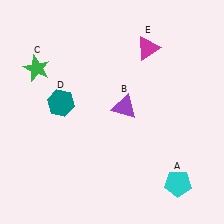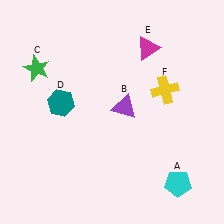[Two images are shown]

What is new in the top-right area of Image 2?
A yellow cross (F) was added in the top-right area of Image 2.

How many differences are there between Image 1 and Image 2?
There is 1 difference between the two images.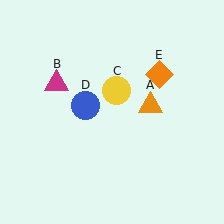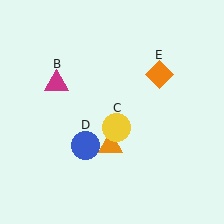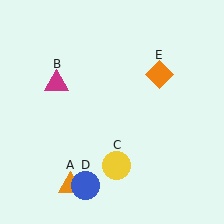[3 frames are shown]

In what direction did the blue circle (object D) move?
The blue circle (object D) moved down.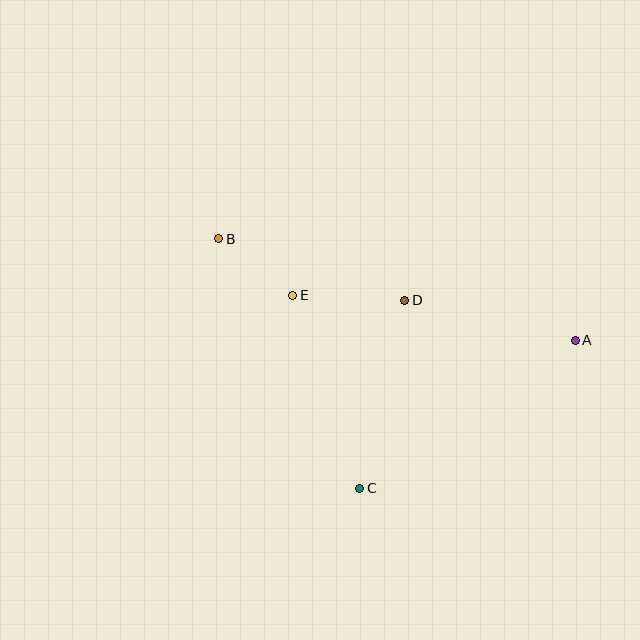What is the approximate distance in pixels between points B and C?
The distance between B and C is approximately 286 pixels.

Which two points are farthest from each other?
Points A and B are farthest from each other.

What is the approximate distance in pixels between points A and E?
The distance between A and E is approximately 286 pixels.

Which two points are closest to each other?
Points B and E are closest to each other.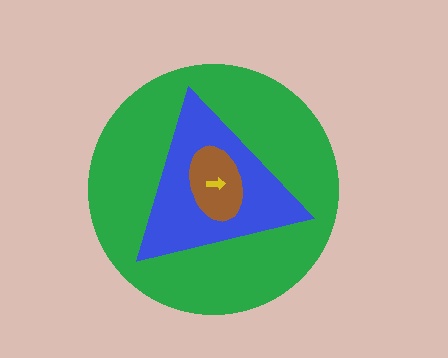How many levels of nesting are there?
4.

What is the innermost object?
The yellow arrow.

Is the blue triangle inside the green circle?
Yes.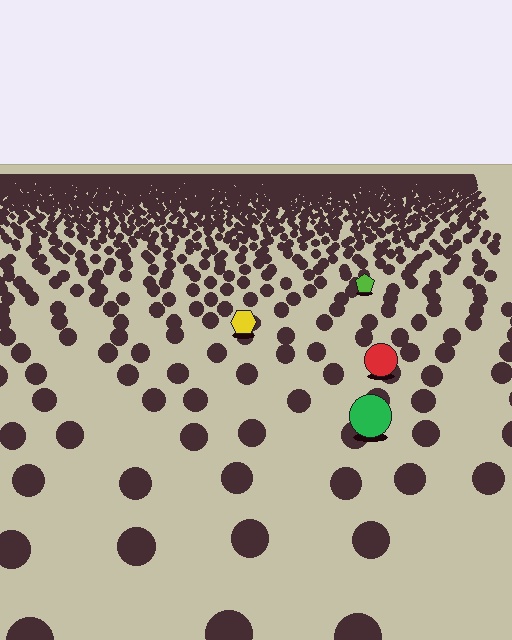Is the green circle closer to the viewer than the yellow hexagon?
Yes. The green circle is closer — you can tell from the texture gradient: the ground texture is coarser near it.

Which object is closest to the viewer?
The green circle is closest. The texture marks near it are larger and more spread out.